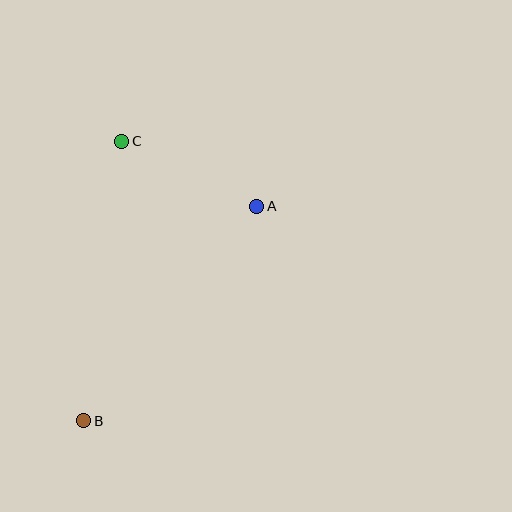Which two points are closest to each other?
Points A and C are closest to each other.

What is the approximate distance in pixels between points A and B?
The distance between A and B is approximately 276 pixels.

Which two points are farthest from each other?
Points B and C are farthest from each other.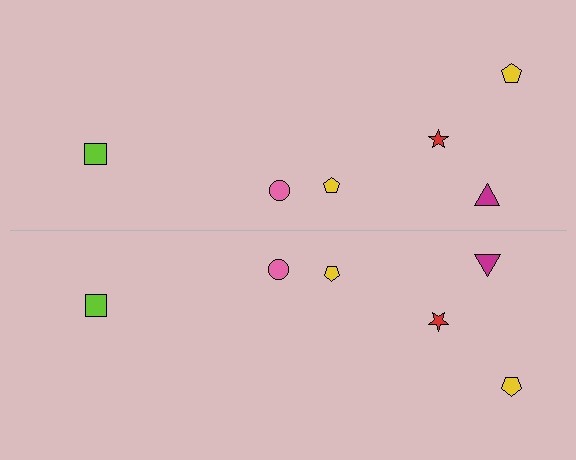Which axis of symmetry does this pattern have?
The pattern has a horizontal axis of symmetry running through the center of the image.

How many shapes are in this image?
There are 12 shapes in this image.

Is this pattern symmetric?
Yes, this pattern has bilateral (reflection) symmetry.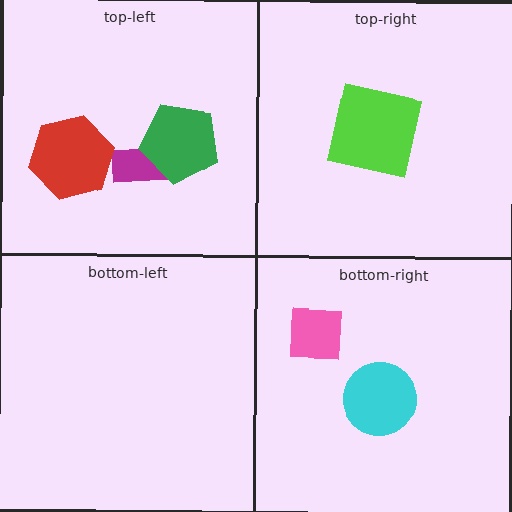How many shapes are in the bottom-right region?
2.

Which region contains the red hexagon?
The top-left region.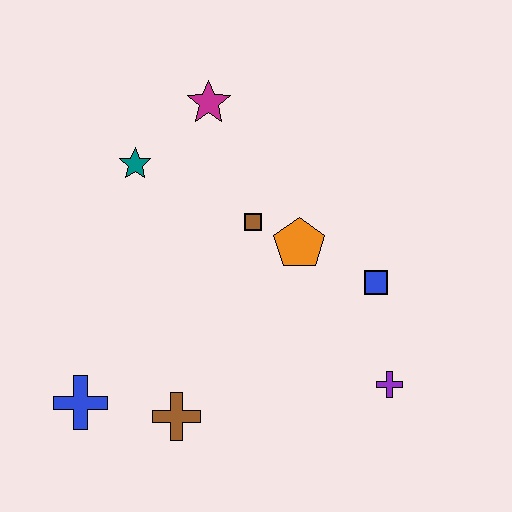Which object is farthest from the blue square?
The blue cross is farthest from the blue square.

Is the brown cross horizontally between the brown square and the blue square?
No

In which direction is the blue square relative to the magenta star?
The blue square is below the magenta star.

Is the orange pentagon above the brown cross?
Yes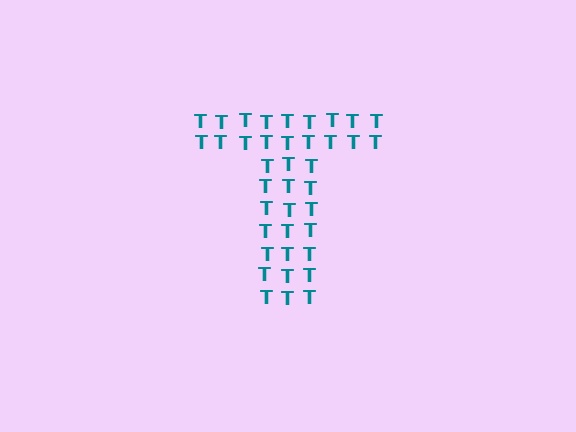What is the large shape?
The large shape is the letter T.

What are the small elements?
The small elements are letter T's.